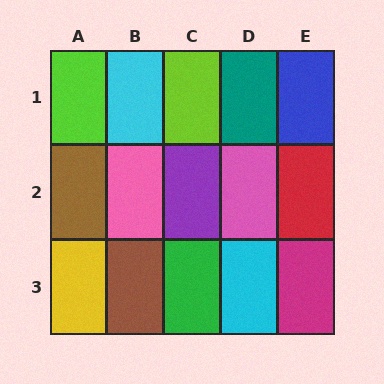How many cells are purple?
1 cell is purple.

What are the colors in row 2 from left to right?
Brown, pink, purple, pink, red.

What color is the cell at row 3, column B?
Brown.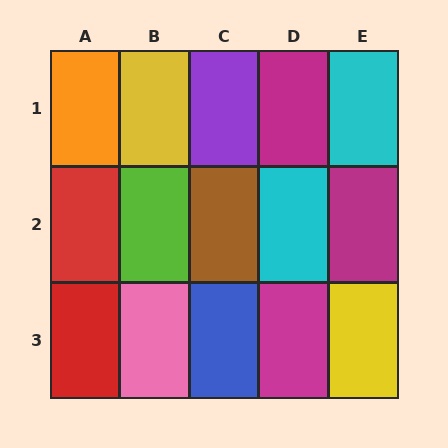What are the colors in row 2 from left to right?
Red, lime, brown, cyan, magenta.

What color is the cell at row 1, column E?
Cyan.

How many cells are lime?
1 cell is lime.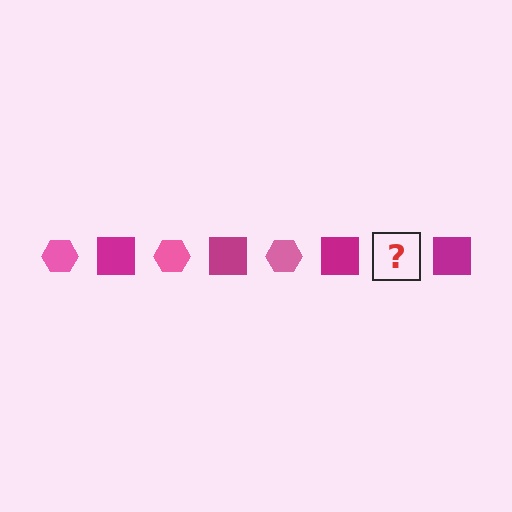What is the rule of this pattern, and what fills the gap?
The rule is that the pattern alternates between pink hexagon and magenta square. The gap should be filled with a pink hexagon.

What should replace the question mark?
The question mark should be replaced with a pink hexagon.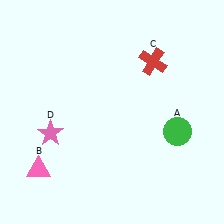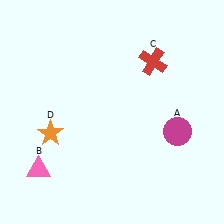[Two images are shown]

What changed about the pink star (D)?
In Image 1, D is pink. In Image 2, it changed to orange.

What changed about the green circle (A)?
In Image 1, A is green. In Image 2, it changed to magenta.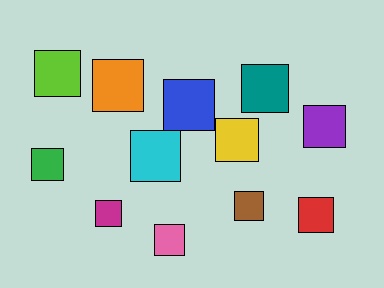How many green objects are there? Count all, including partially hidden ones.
There is 1 green object.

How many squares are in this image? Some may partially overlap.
There are 12 squares.